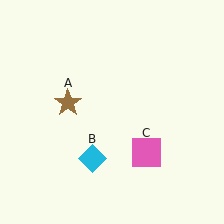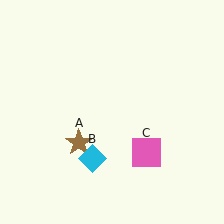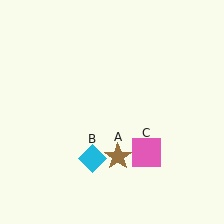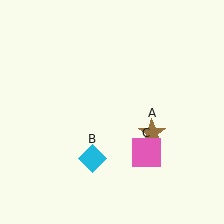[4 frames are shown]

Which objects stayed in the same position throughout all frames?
Cyan diamond (object B) and pink square (object C) remained stationary.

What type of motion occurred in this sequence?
The brown star (object A) rotated counterclockwise around the center of the scene.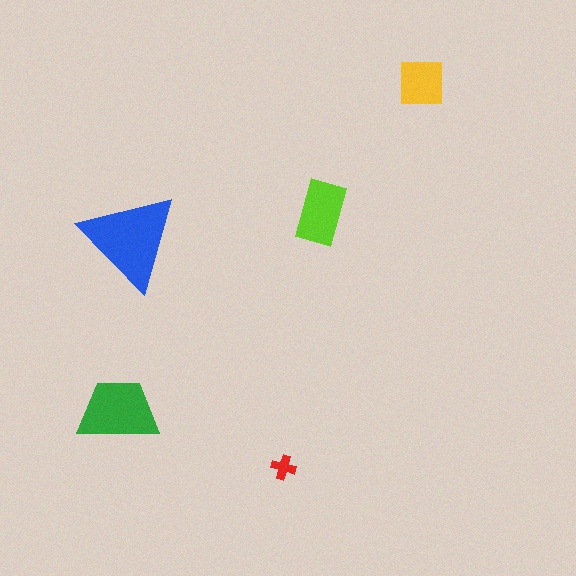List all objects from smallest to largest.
The red cross, the yellow square, the lime rectangle, the green trapezoid, the blue triangle.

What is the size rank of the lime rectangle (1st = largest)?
3rd.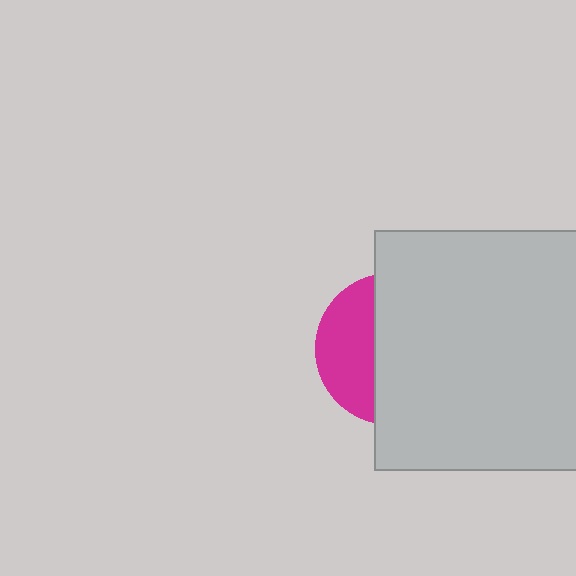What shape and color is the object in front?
The object in front is a light gray rectangle.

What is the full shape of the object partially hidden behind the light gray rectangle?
The partially hidden object is a magenta circle.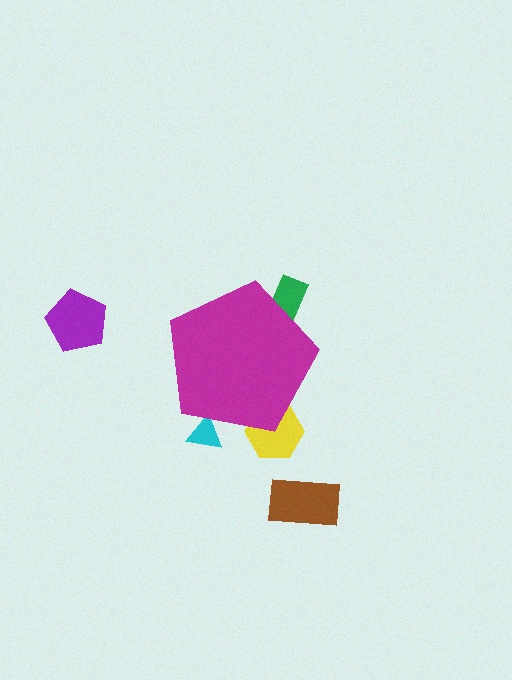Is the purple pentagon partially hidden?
No, the purple pentagon is fully visible.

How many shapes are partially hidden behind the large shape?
3 shapes are partially hidden.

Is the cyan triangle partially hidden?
Yes, the cyan triangle is partially hidden behind the magenta pentagon.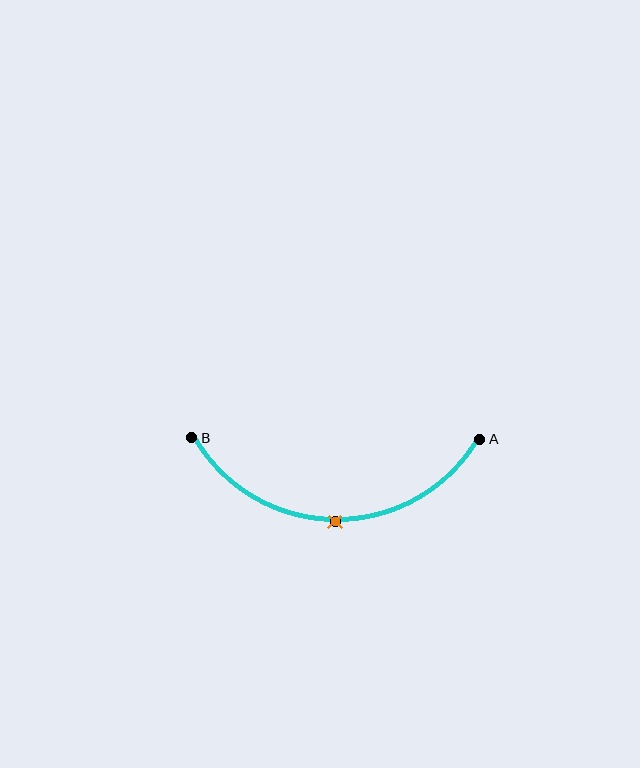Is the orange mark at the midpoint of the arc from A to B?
Yes. The orange mark lies on the arc at equal arc-length from both A and B — it is the arc midpoint.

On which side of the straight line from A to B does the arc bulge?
The arc bulges below the straight line connecting A and B.